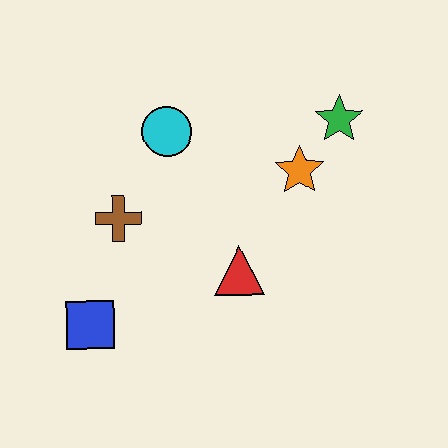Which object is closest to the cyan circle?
The brown cross is closest to the cyan circle.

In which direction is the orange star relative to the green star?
The orange star is below the green star.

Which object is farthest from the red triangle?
The green star is farthest from the red triangle.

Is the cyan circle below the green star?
Yes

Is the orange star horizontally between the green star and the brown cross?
Yes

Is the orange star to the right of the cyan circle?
Yes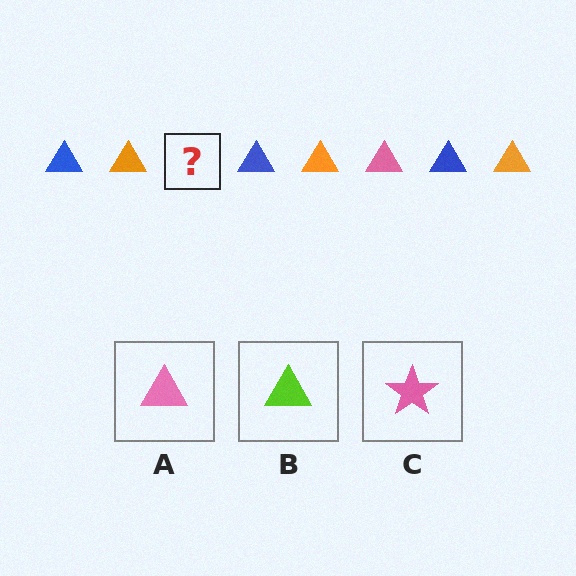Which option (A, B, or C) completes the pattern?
A.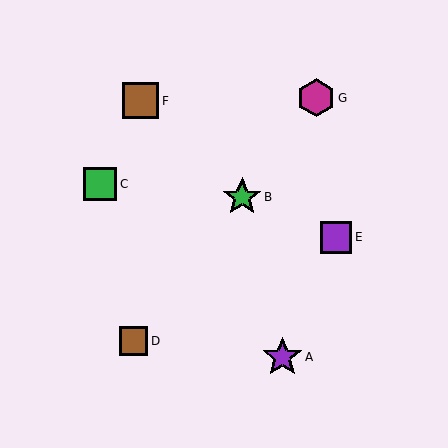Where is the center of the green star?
The center of the green star is at (242, 197).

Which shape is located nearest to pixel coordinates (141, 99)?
The brown square (labeled F) at (141, 101) is nearest to that location.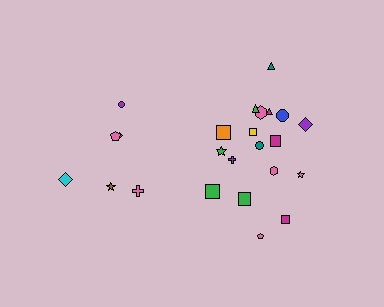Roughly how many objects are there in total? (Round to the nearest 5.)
Roughly 25 objects in total.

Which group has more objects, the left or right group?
The right group.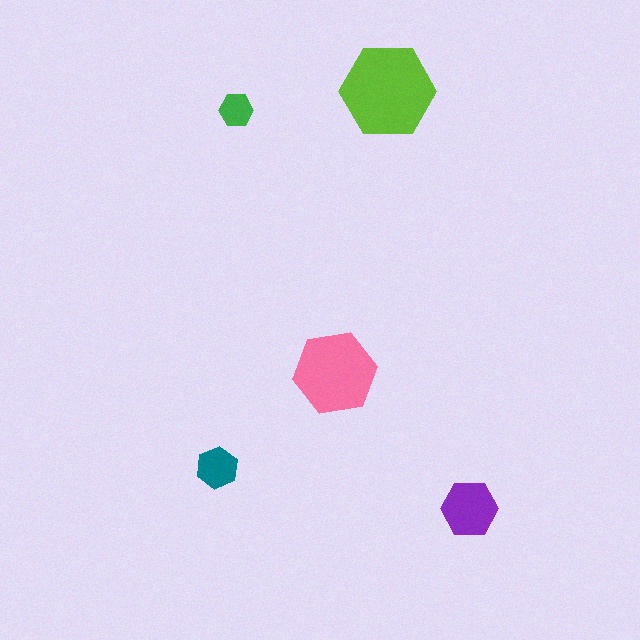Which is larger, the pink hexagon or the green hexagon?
The pink one.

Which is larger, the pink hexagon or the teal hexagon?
The pink one.